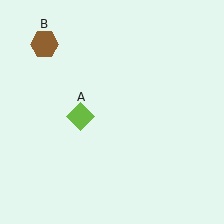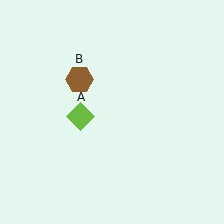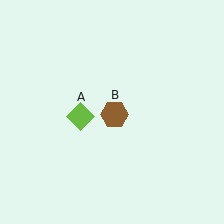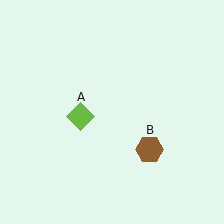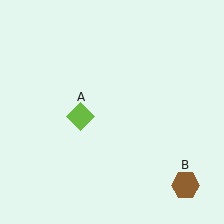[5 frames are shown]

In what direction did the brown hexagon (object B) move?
The brown hexagon (object B) moved down and to the right.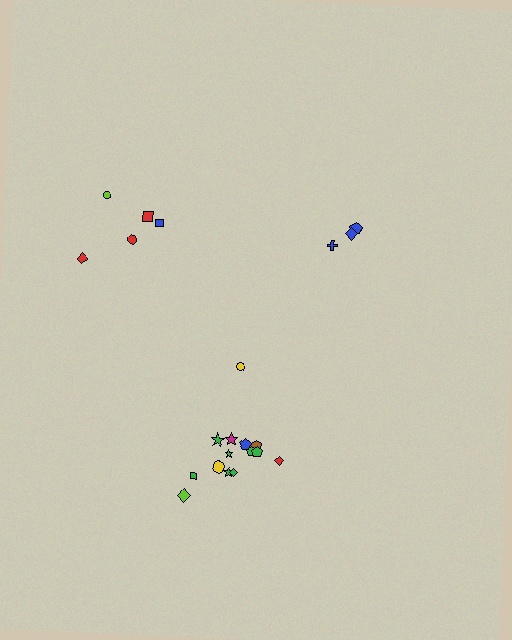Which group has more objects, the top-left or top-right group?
The top-left group.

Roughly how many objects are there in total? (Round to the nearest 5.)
Roughly 25 objects in total.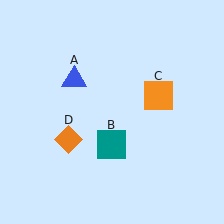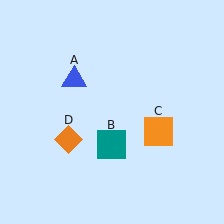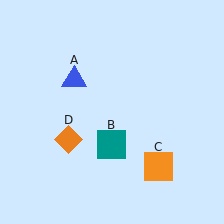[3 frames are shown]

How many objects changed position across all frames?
1 object changed position: orange square (object C).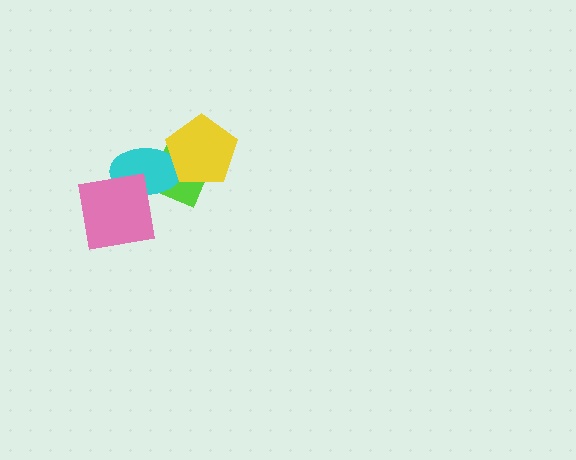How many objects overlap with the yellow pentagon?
2 objects overlap with the yellow pentagon.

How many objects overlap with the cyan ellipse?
3 objects overlap with the cyan ellipse.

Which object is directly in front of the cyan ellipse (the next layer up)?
The pink square is directly in front of the cyan ellipse.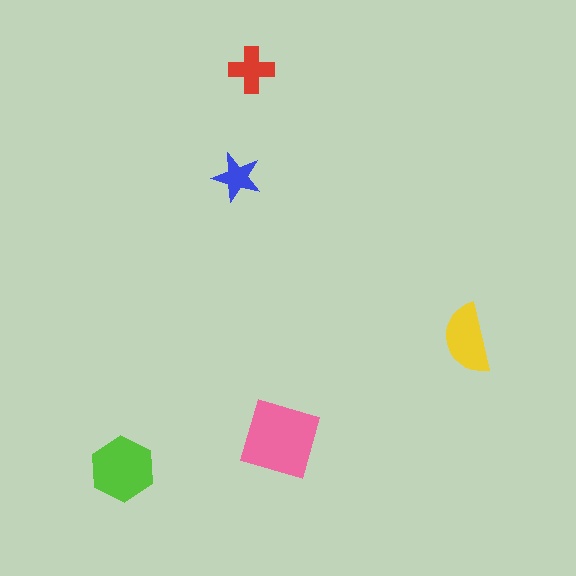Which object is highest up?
The red cross is topmost.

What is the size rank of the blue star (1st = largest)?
5th.